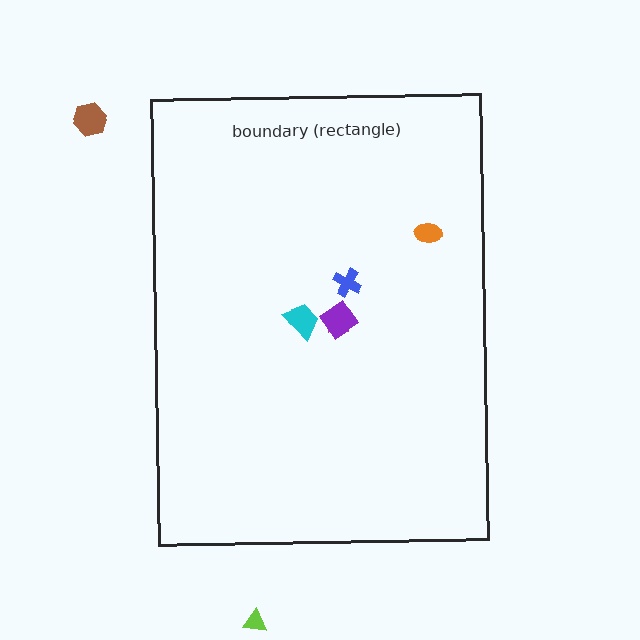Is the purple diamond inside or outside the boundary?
Inside.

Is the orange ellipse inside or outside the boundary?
Inside.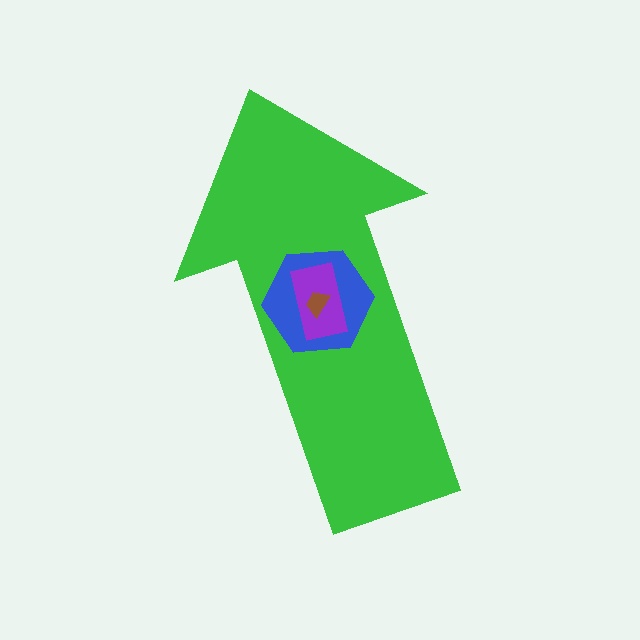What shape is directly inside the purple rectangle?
The brown trapezoid.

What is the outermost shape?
The green arrow.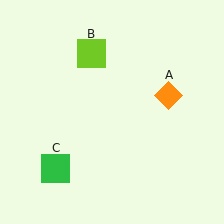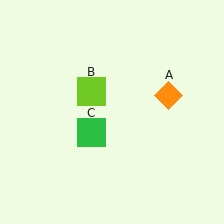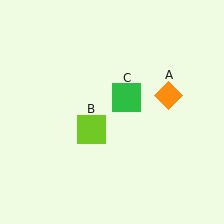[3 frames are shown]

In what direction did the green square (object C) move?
The green square (object C) moved up and to the right.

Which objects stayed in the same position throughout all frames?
Orange diamond (object A) remained stationary.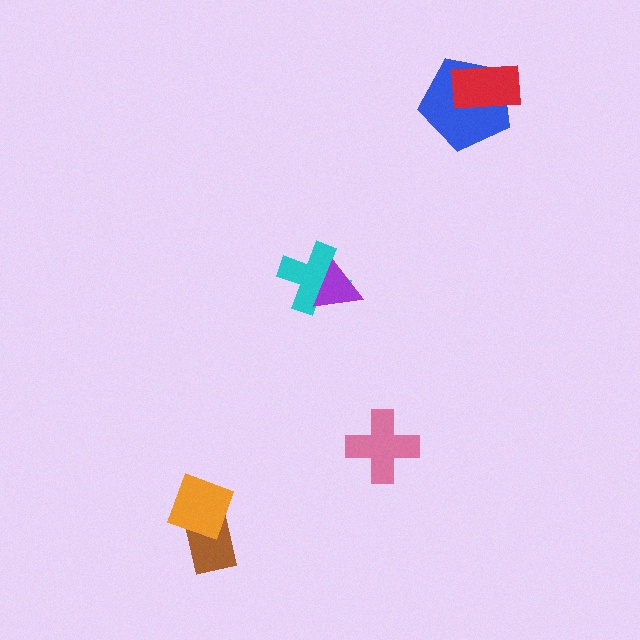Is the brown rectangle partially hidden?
Yes, it is partially covered by another shape.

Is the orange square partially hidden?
No, no other shape covers it.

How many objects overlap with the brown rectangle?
1 object overlaps with the brown rectangle.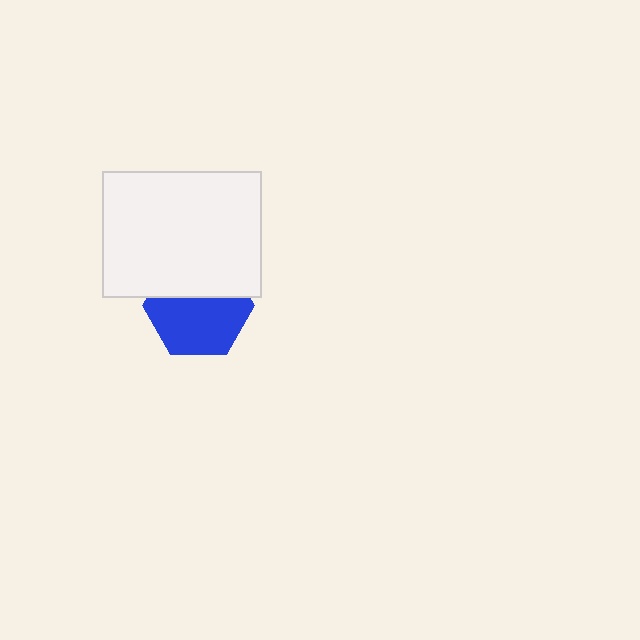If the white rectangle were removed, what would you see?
You would see the complete blue hexagon.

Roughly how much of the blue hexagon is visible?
About half of it is visible (roughly 61%).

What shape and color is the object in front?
The object in front is a white rectangle.